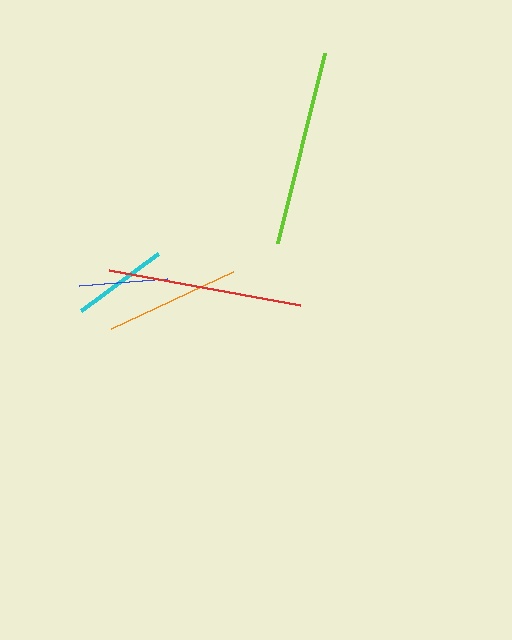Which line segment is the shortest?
The blue line is the shortest at approximately 88 pixels.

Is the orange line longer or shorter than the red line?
The red line is longer than the orange line.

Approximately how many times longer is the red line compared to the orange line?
The red line is approximately 1.4 times the length of the orange line.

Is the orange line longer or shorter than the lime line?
The lime line is longer than the orange line.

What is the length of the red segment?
The red segment is approximately 194 pixels long.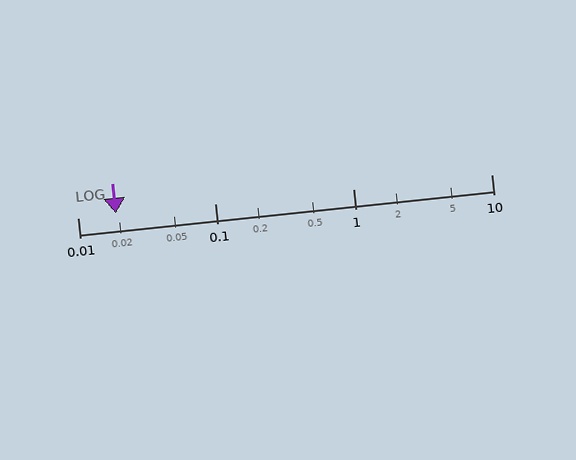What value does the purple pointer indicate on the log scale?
The pointer indicates approximately 0.019.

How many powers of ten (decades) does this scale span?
The scale spans 3 decades, from 0.01 to 10.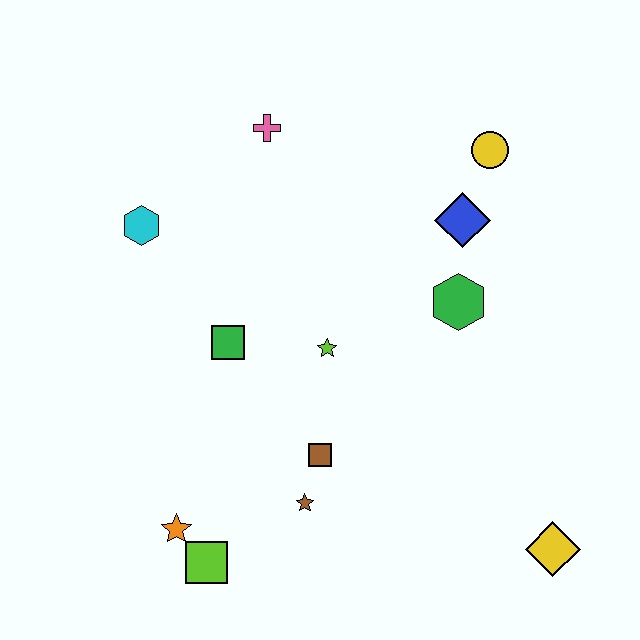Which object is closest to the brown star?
The brown square is closest to the brown star.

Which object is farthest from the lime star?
The yellow diamond is farthest from the lime star.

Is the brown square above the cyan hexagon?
No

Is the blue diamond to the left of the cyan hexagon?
No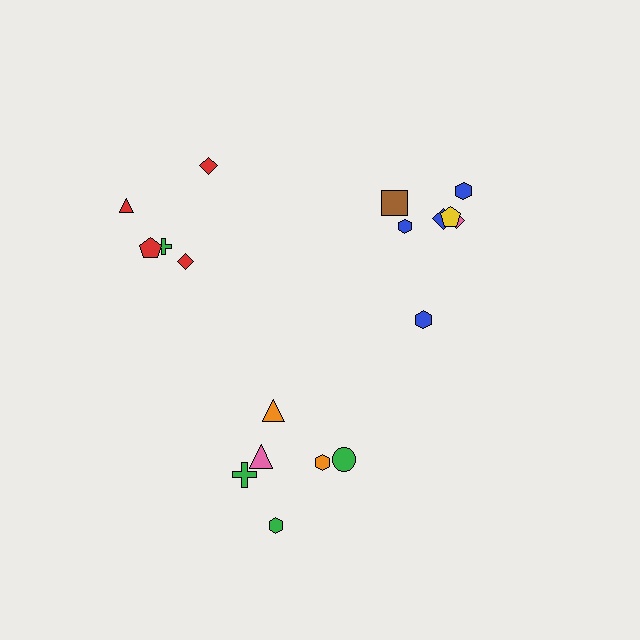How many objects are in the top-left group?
There are 5 objects.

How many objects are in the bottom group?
There are 6 objects.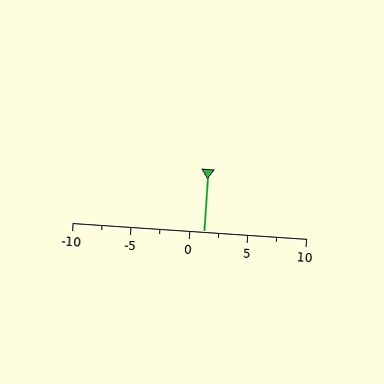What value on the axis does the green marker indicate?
The marker indicates approximately 1.2.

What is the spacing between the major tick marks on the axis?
The major ticks are spaced 5 apart.